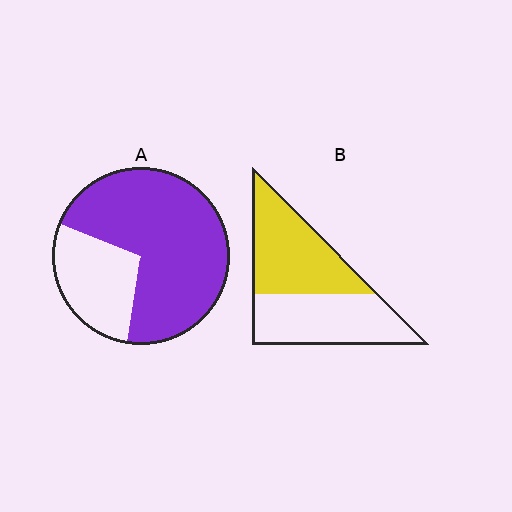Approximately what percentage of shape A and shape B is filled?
A is approximately 70% and B is approximately 50%.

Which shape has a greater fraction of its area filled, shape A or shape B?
Shape A.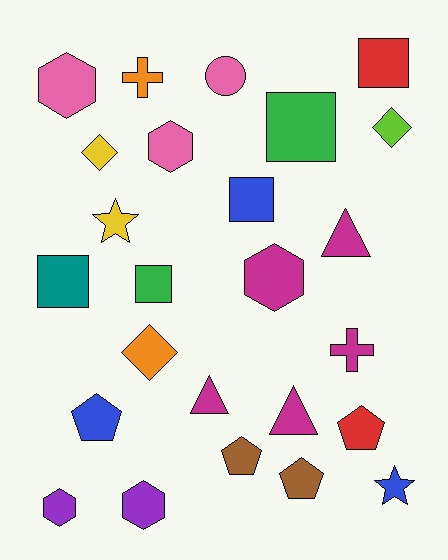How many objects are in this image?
There are 25 objects.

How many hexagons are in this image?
There are 5 hexagons.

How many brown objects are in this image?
There are 2 brown objects.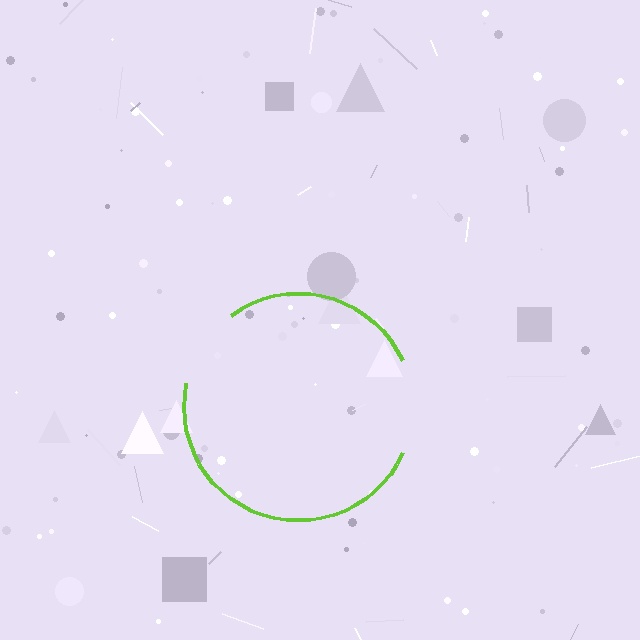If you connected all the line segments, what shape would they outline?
They would outline a circle.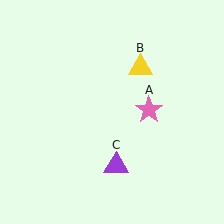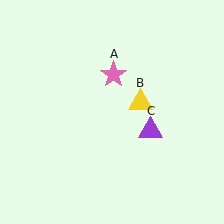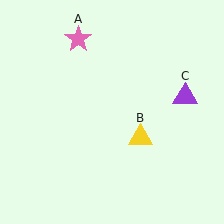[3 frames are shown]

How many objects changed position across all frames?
3 objects changed position: pink star (object A), yellow triangle (object B), purple triangle (object C).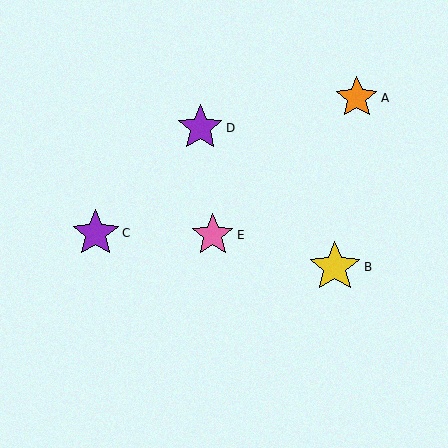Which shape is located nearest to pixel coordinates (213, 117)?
The purple star (labeled D) at (200, 128) is nearest to that location.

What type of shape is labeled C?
Shape C is a purple star.